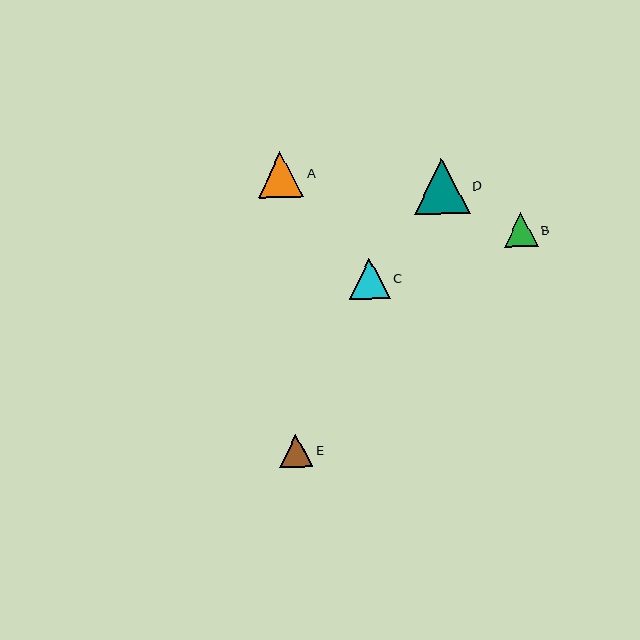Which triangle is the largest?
Triangle D is the largest with a size of approximately 55 pixels.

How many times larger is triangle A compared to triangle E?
Triangle A is approximately 1.4 times the size of triangle E.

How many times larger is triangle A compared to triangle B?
Triangle A is approximately 1.4 times the size of triangle B.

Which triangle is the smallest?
Triangle E is the smallest with a size of approximately 33 pixels.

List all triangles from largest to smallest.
From largest to smallest: D, A, C, B, E.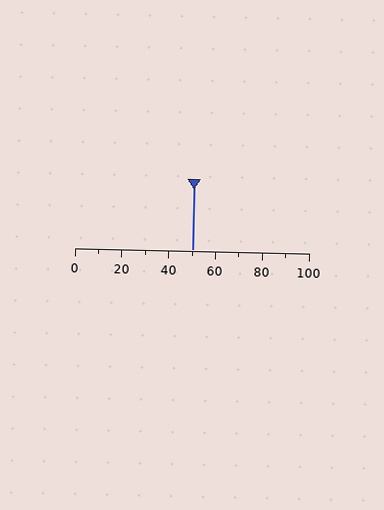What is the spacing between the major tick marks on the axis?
The major ticks are spaced 20 apart.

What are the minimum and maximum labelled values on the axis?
The axis runs from 0 to 100.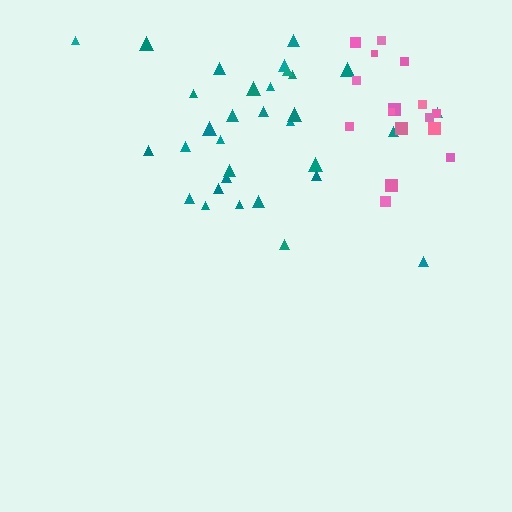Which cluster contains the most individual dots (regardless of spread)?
Teal (32).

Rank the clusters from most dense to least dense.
pink, teal.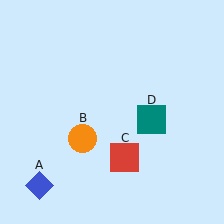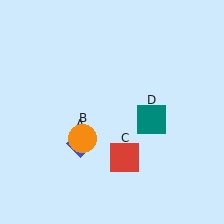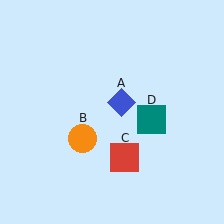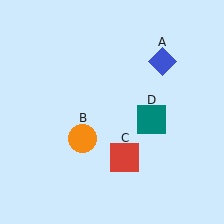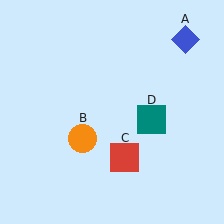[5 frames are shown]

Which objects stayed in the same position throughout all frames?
Orange circle (object B) and red square (object C) and teal square (object D) remained stationary.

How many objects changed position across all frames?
1 object changed position: blue diamond (object A).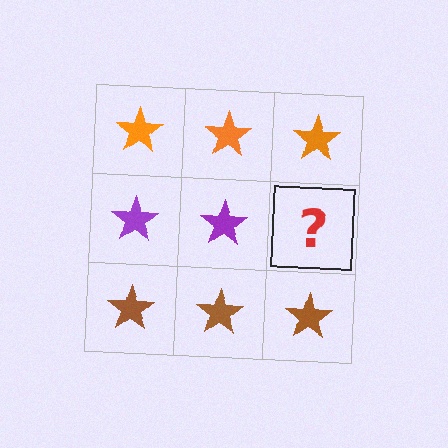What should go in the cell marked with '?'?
The missing cell should contain a purple star.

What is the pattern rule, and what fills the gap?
The rule is that each row has a consistent color. The gap should be filled with a purple star.